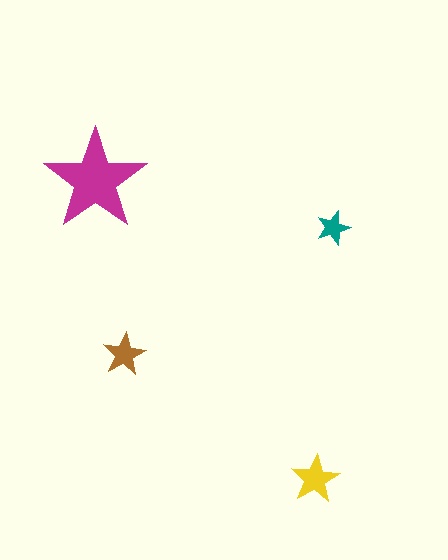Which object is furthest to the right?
The teal star is rightmost.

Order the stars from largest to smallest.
the magenta one, the yellow one, the brown one, the teal one.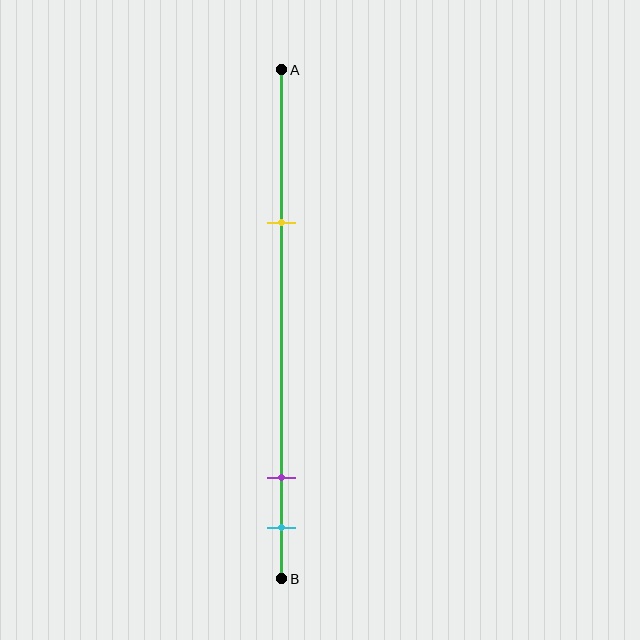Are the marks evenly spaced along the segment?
No, the marks are not evenly spaced.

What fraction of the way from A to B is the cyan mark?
The cyan mark is approximately 90% (0.9) of the way from A to B.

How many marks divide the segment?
There are 3 marks dividing the segment.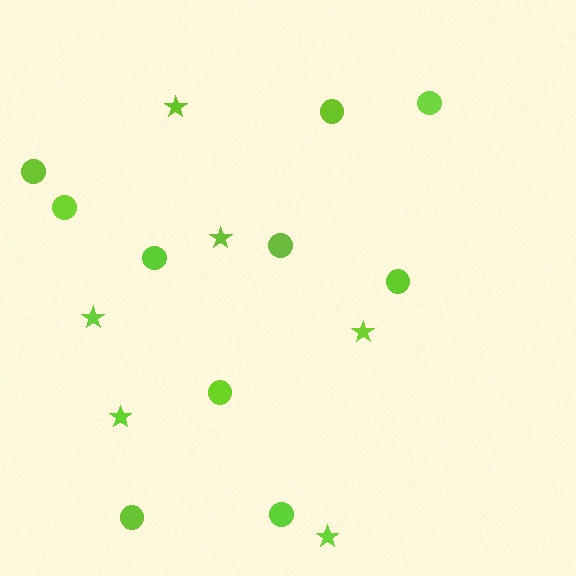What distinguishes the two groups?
There are 2 groups: one group of stars (6) and one group of circles (10).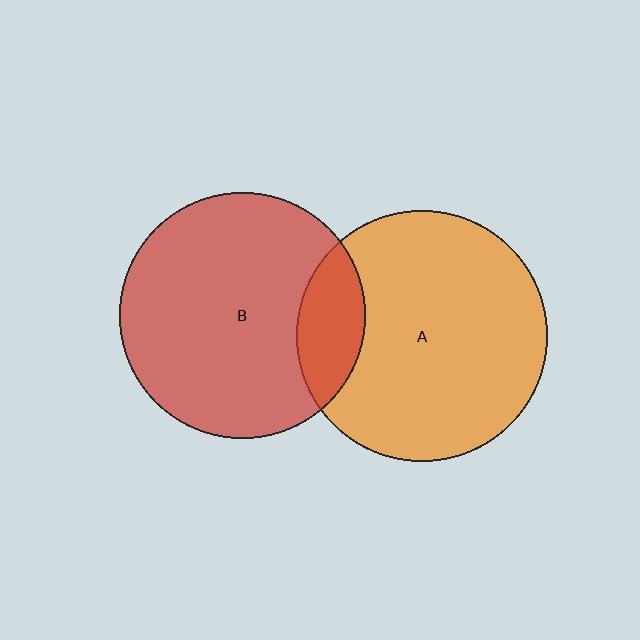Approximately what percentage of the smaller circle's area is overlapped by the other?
Approximately 15%.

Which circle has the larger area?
Circle A (orange).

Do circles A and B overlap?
Yes.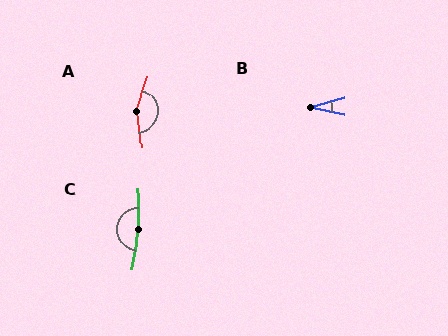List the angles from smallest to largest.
B (28°), A (153°), C (170°).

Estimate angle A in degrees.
Approximately 153 degrees.